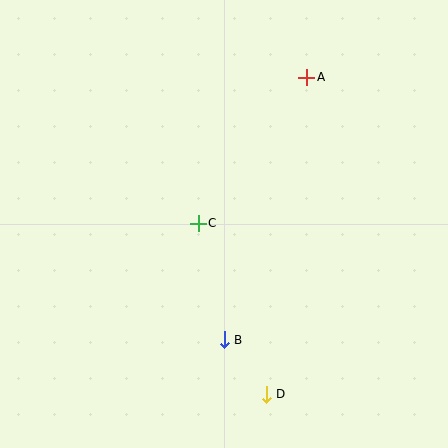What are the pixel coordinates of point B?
Point B is at (224, 340).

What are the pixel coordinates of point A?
Point A is at (307, 77).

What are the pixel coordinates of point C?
Point C is at (198, 223).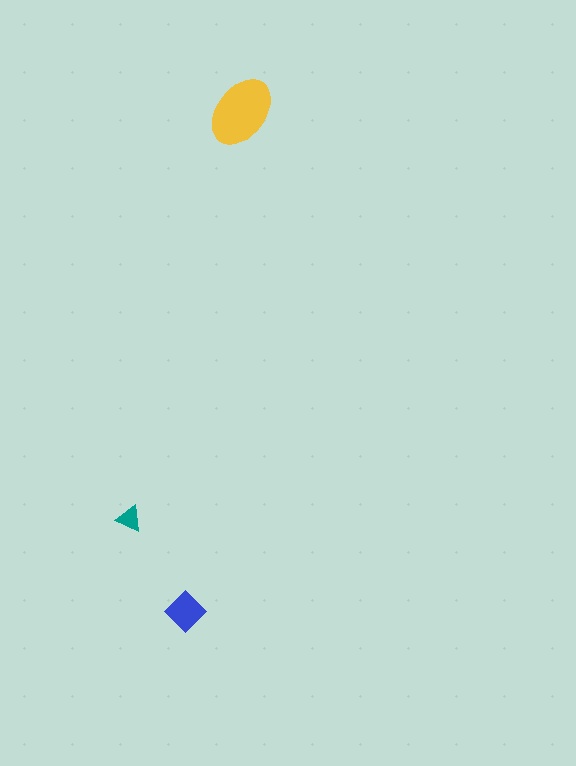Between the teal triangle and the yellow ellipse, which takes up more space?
The yellow ellipse.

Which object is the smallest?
The teal triangle.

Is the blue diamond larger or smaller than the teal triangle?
Larger.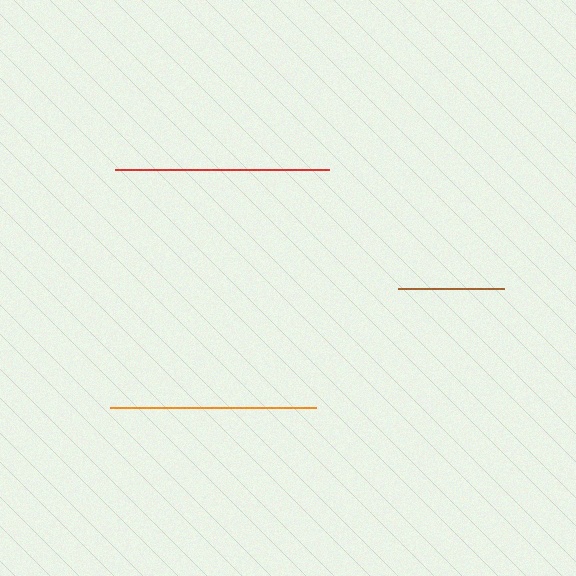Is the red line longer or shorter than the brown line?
The red line is longer than the brown line.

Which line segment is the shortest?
The brown line is the shortest at approximately 107 pixels.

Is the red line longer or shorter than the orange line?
The red line is longer than the orange line.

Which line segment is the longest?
The red line is the longest at approximately 214 pixels.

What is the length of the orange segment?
The orange segment is approximately 206 pixels long.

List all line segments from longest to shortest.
From longest to shortest: red, orange, brown.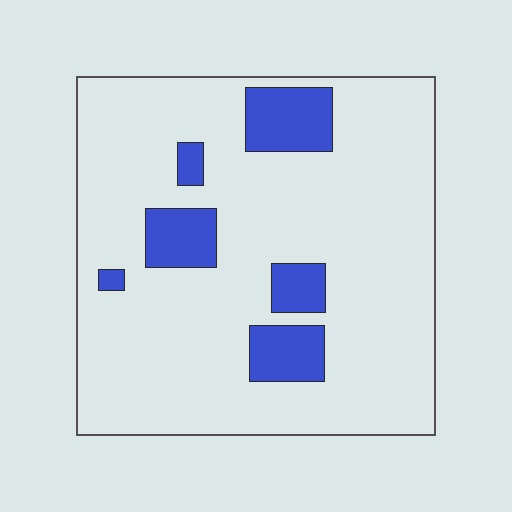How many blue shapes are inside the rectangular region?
6.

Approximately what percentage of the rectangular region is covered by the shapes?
Approximately 15%.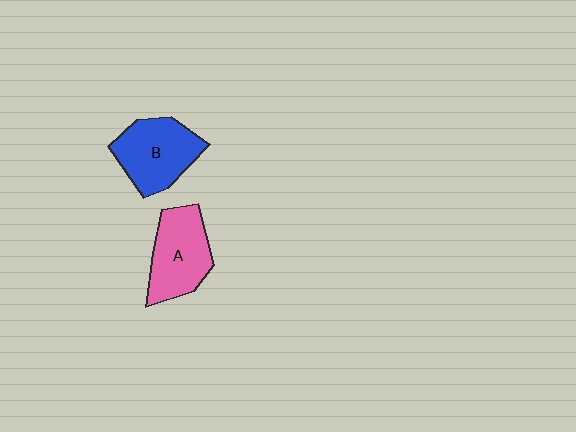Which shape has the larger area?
Shape B (blue).